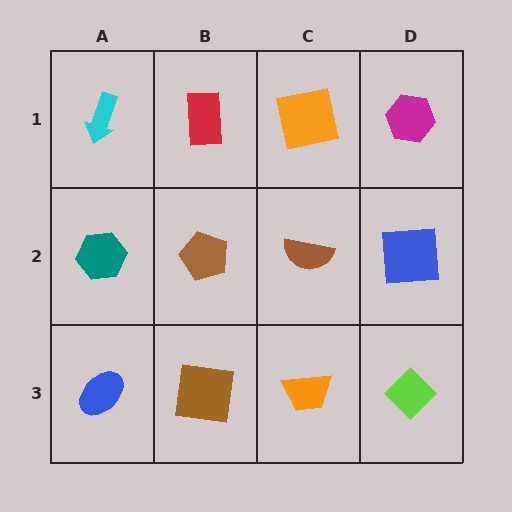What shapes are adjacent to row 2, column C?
An orange square (row 1, column C), an orange trapezoid (row 3, column C), a brown pentagon (row 2, column B), a blue square (row 2, column D).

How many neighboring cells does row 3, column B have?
3.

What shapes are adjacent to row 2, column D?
A magenta hexagon (row 1, column D), a lime diamond (row 3, column D), a brown semicircle (row 2, column C).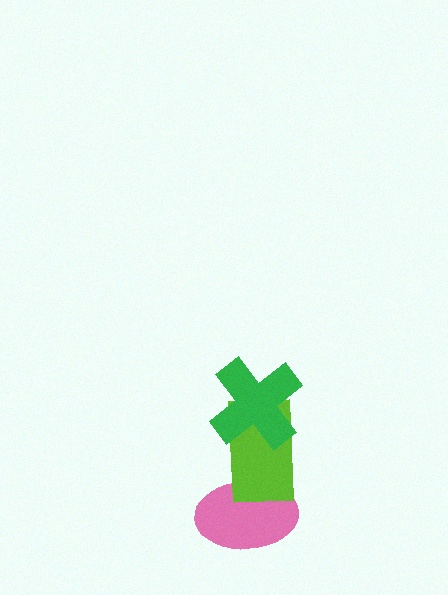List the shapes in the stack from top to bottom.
From top to bottom: the green cross, the lime rectangle, the pink ellipse.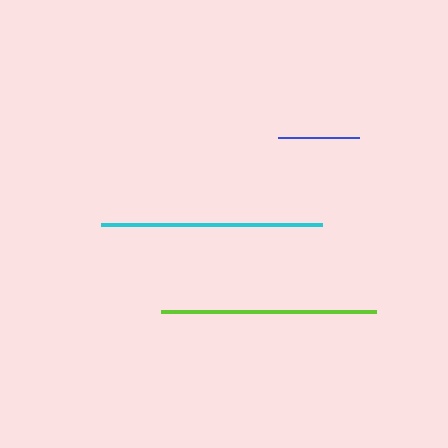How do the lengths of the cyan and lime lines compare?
The cyan and lime lines are approximately the same length.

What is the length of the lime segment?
The lime segment is approximately 215 pixels long.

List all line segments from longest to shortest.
From longest to shortest: cyan, lime, blue.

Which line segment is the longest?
The cyan line is the longest at approximately 221 pixels.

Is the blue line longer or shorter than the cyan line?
The cyan line is longer than the blue line.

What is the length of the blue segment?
The blue segment is approximately 82 pixels long.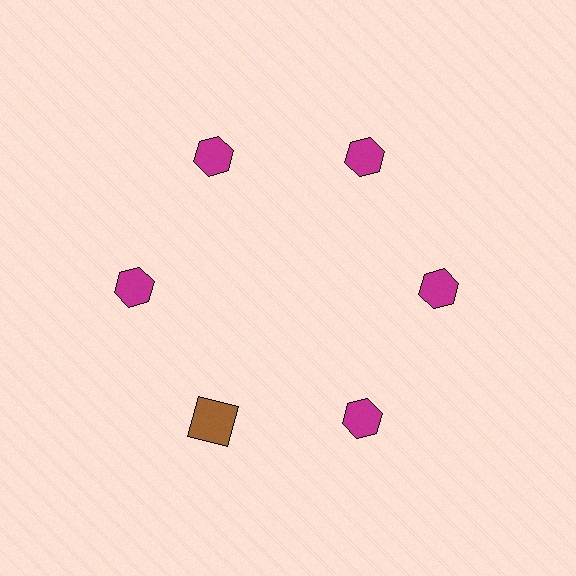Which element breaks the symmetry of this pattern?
The brown square at roughly the 7 o'clock position breaks the symmetry. All other shapes are magenta hexagons.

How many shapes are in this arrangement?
There are 6 shapes arranged in a ring pattern.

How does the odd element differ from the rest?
It differs in both color (brown instead of magenta) and shape (square instead of hexagon).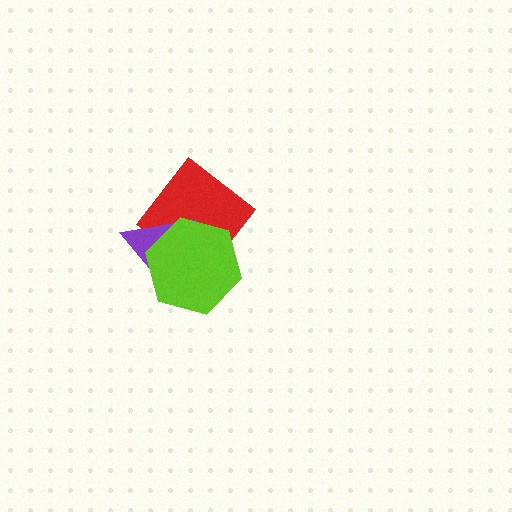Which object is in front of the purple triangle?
The lime hexagon is in front of the purple triangle.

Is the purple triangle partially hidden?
Yes, it is partially covered by another shape.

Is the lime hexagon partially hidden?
No, no other shape covers it.